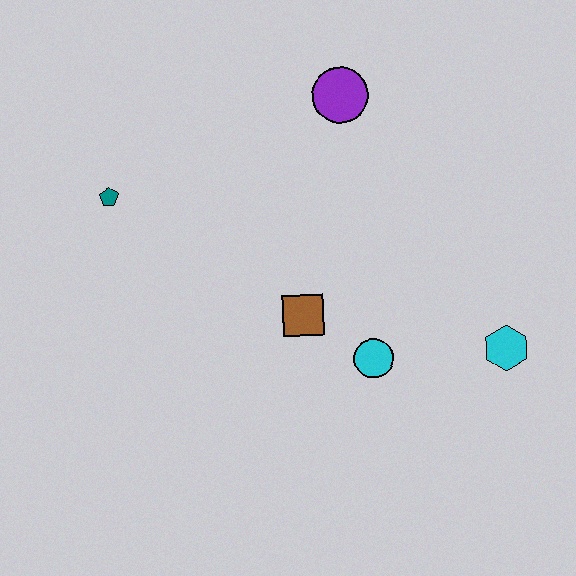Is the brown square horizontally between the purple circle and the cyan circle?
No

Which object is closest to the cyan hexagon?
The cyan circle is closest to the cyan hexagon.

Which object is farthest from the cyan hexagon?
The teal pentagon is farthest from the cyan hexagon.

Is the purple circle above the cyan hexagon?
Yes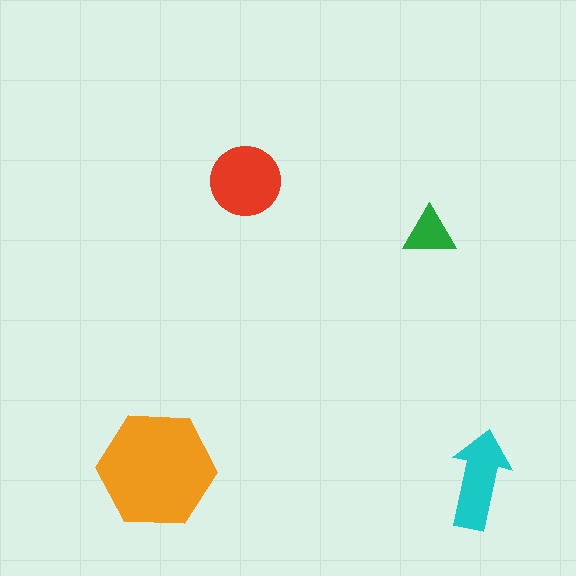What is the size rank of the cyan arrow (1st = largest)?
3rd.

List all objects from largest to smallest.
The orange hexagon, the red circle, the cyan arrow, the green triangle.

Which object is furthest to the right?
The cyan arrow is rightmost.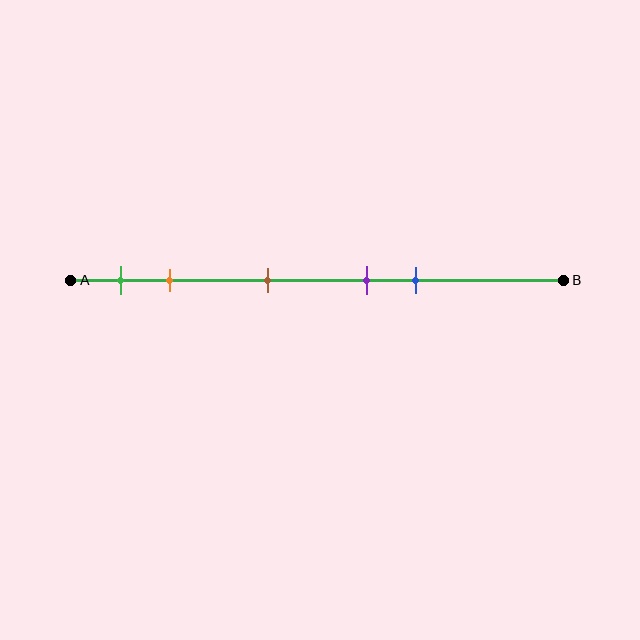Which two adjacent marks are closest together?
The purple and blue marks are the closest adjacent pair.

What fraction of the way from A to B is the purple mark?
The purple mark is approximately 60% (0.6) of the way from A to B.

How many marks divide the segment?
There are 5 marks dividing the segment.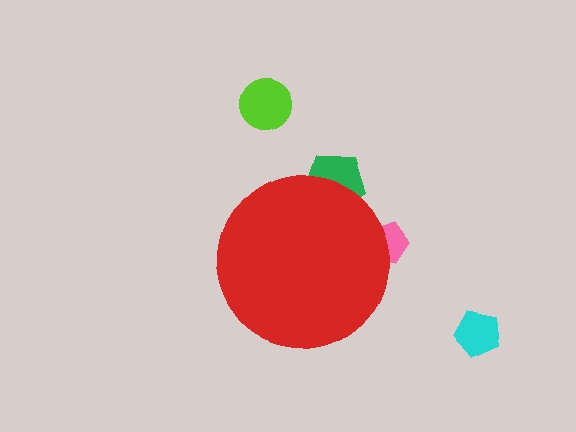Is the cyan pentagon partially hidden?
No, the cyan pentagon is fully visible.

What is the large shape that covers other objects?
A red circle.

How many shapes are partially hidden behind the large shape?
2 shapes are partially hidden.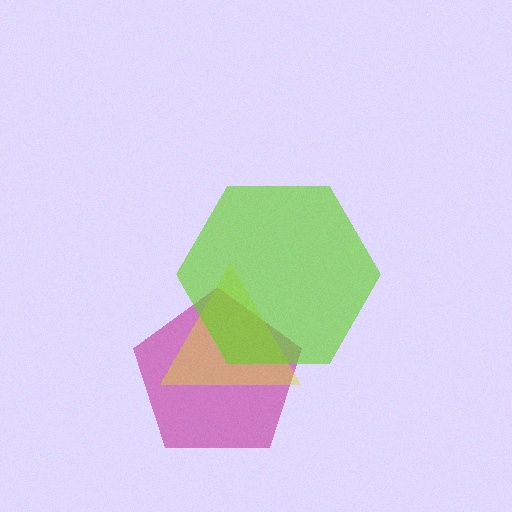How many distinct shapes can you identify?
There are 3 distinct shapes: a magenta pentagon, a yellow triangle, a lime hexagon.